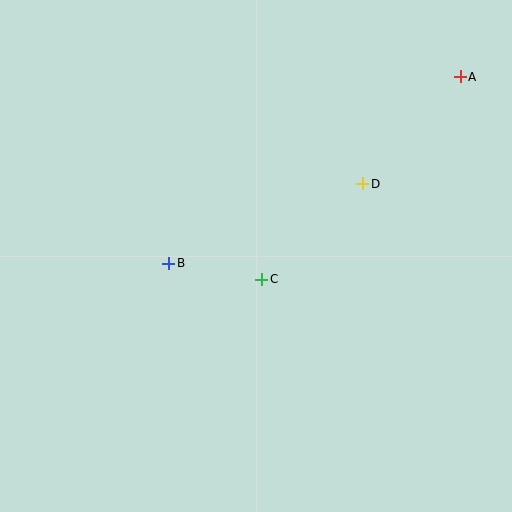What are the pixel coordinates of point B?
Point B is at (169, 263).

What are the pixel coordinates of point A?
Point A is at (460, 77).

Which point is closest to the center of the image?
Point C at (262, 279) is closest to the center.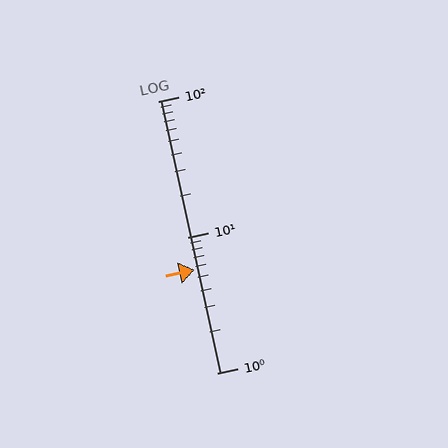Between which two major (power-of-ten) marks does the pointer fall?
The pointer is between 1 and 10.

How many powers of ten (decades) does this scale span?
The scale spans 2 decades, from 1 to 100.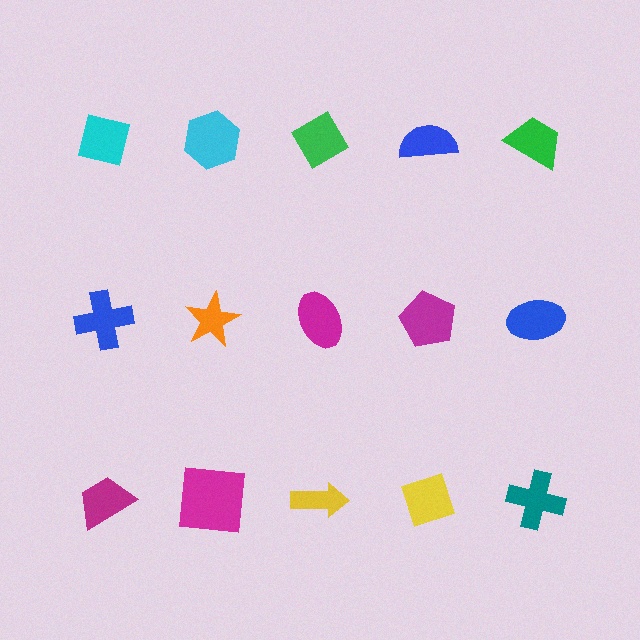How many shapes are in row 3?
5 shapes.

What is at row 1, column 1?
A cyan square.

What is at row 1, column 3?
A green diamond.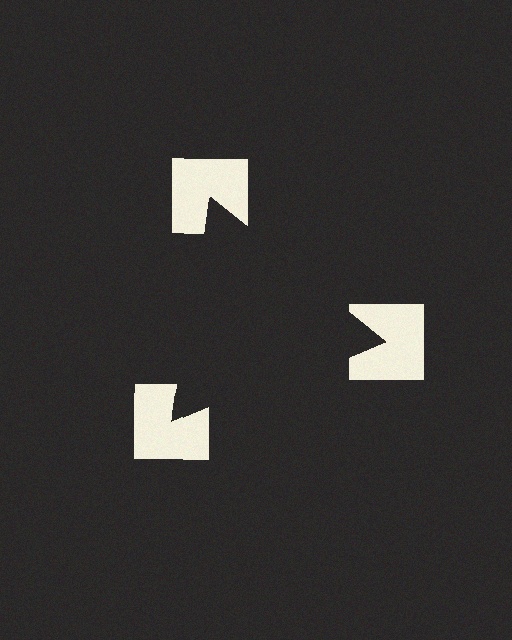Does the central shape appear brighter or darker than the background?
It typically appears slightly darker than the background, even though no actual brightness change is drawn.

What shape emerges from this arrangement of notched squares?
An illusory triangle — its edges are inferred from the aligned wedge cuts in the notched squares, not physically drawn.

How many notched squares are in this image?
There are 3 — one at each vertex of the illusory triangle.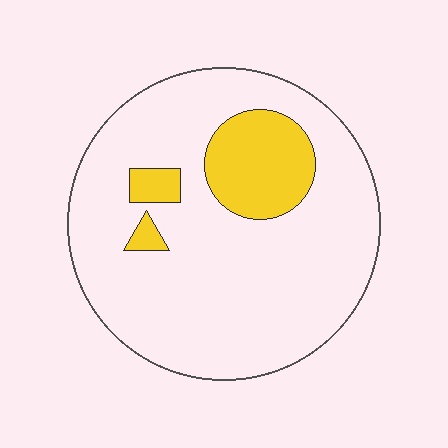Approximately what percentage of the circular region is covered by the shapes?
Approximately 15%.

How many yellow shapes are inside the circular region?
3.